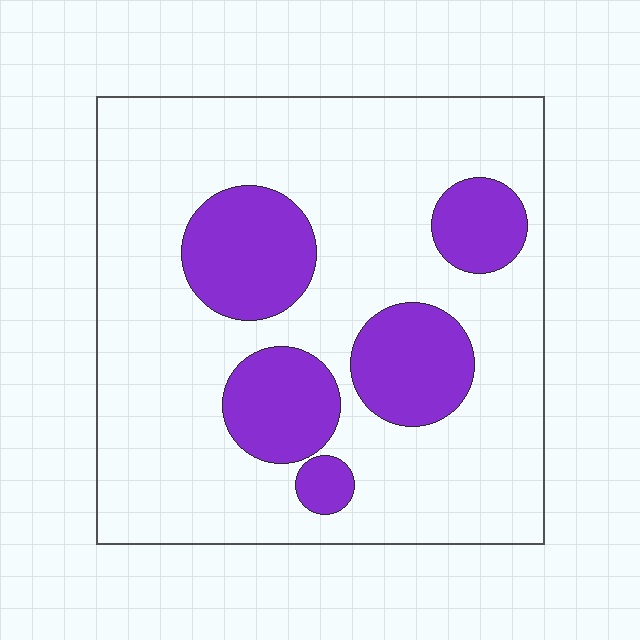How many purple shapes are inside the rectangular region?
5.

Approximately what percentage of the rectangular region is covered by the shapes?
Approximately 25%.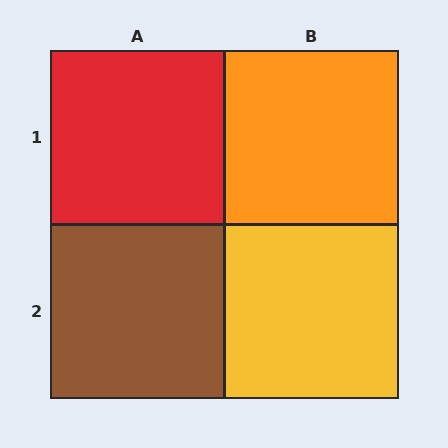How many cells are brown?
1 cell is brown.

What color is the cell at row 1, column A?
Red.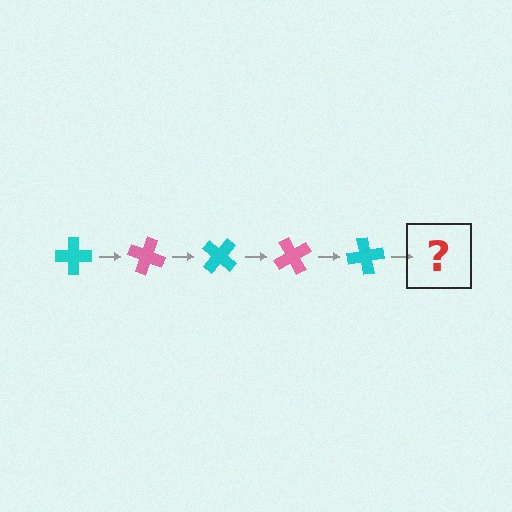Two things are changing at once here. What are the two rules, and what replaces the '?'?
The two rules are that it rotates 20 degrees each step and the color cycles through cyan and pink. The '?' should be a pink cross, rotated 100 degrees from the start.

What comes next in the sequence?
The next element should be a pink cross, rotated 100 degrees from the start.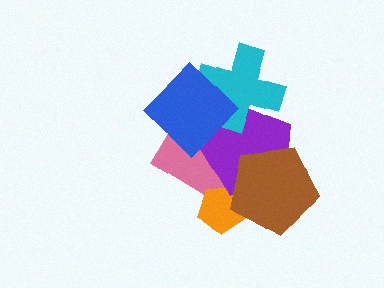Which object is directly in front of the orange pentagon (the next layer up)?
The purple pentagon is directly in front of the orange pentagon.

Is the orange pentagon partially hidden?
Yes, it is partially covered by another shape.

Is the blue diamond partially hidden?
No, no other shape covers it.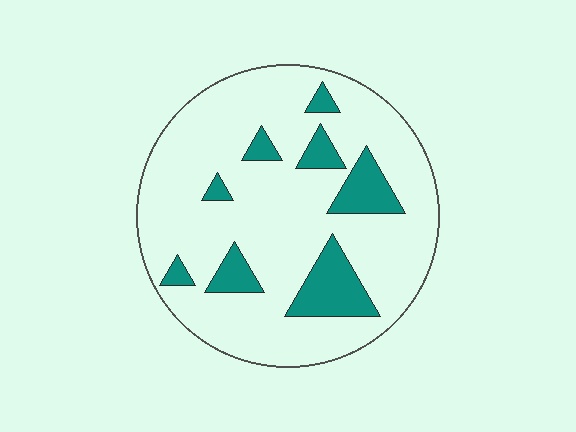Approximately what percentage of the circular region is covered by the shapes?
Approximately 15%.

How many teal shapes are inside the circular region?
8.